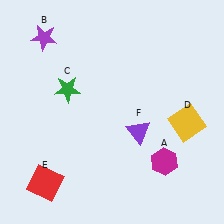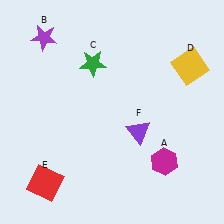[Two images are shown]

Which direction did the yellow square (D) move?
The yellow square (D) moved up.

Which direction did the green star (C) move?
The green star (C) moved up.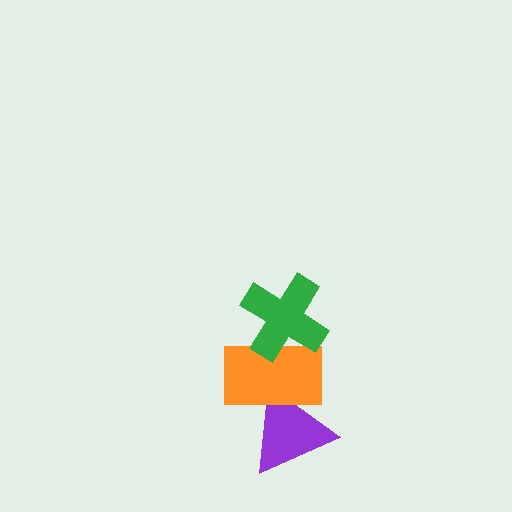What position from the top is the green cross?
The green cross is 1st from the top.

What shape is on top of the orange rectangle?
The green cross is on top of the orange rectangle.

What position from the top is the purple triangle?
The purple triangle is 3rd from the top.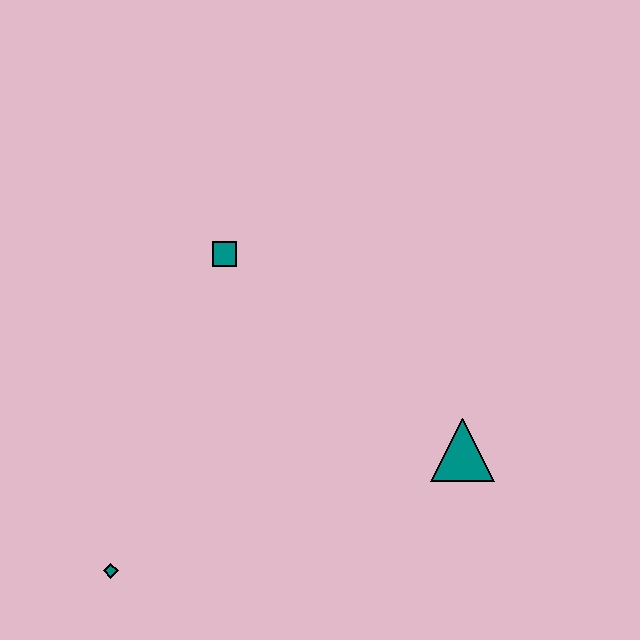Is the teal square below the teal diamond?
No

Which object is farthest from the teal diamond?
The teal triangle is farthest from the teal diamond.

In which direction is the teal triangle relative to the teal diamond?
The teal triangle is to the right of the teal diamond.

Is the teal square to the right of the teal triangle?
No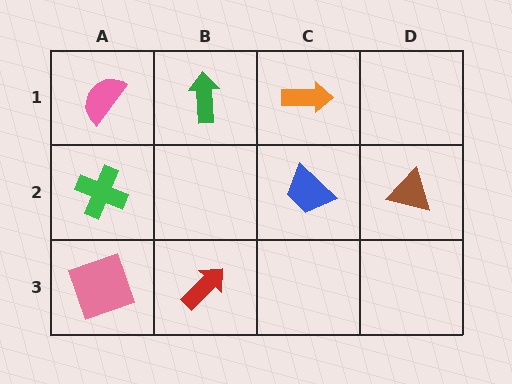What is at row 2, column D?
A brown triangle.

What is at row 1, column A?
A pink semicircle.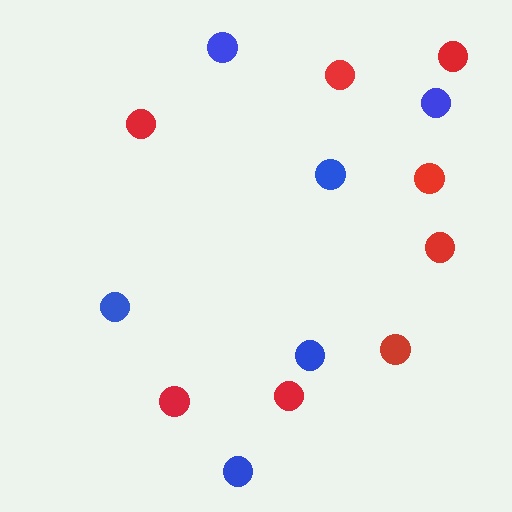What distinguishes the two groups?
There are 2 groups: one group of blue circles (6) and one group of red circles (8).